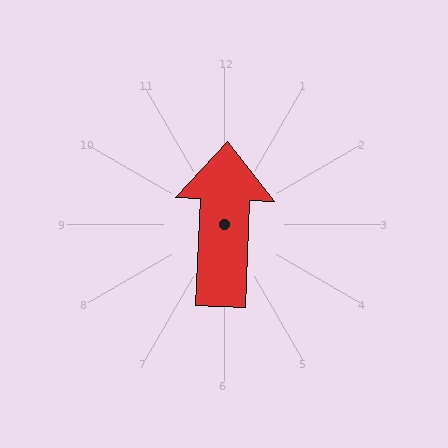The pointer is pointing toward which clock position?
Roughly 12 o'clock.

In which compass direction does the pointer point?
North.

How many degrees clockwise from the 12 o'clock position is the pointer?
Approximately 2 degrees.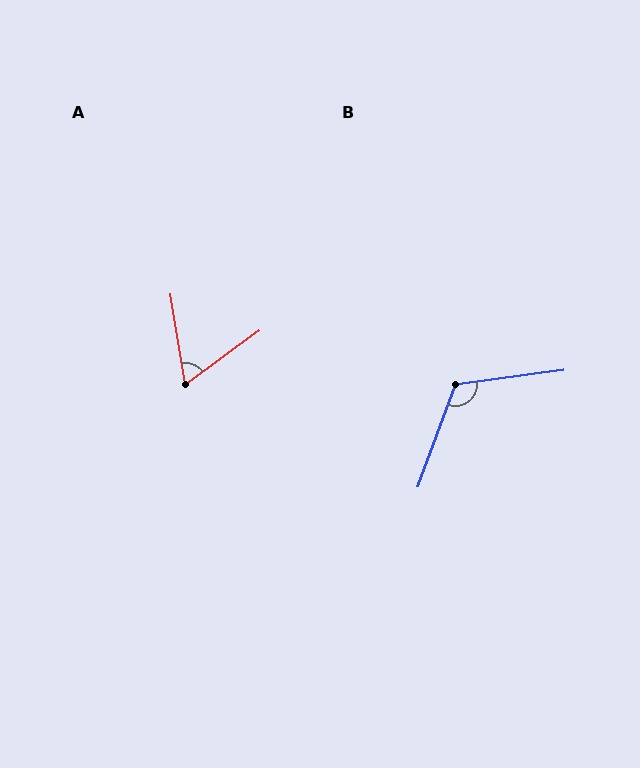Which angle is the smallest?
A, at approximately 63 degrees.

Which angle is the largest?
B, at approximately 118 degrees.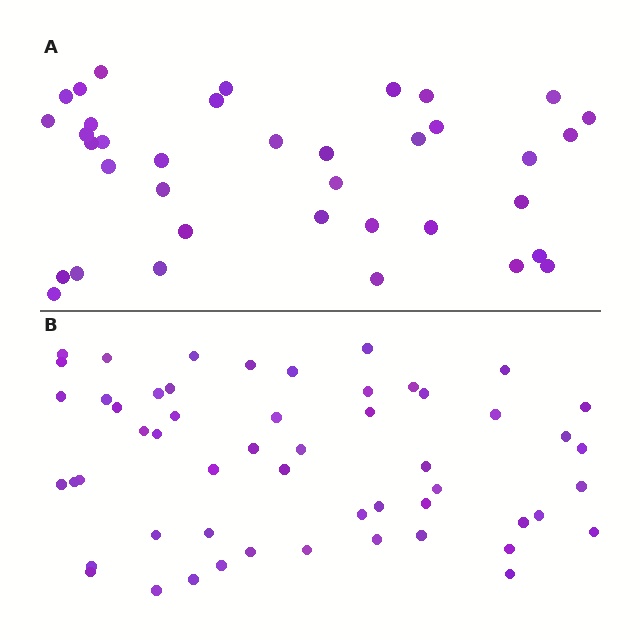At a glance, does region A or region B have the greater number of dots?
Region B (the bottom region) has more dots.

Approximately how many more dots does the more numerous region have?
Region B has approximately 15 more dots than region A.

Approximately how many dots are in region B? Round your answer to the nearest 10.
About 50 dots. (The exact count is 54, which rounds to 50.)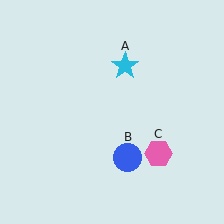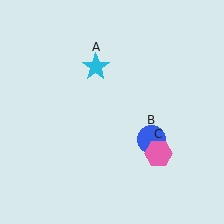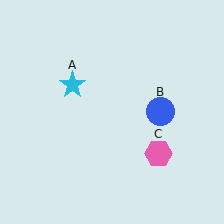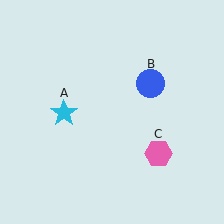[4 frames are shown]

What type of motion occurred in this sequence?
The cyan star (object A), blue circle (object B) rotated counterclockwise around the center of the scene.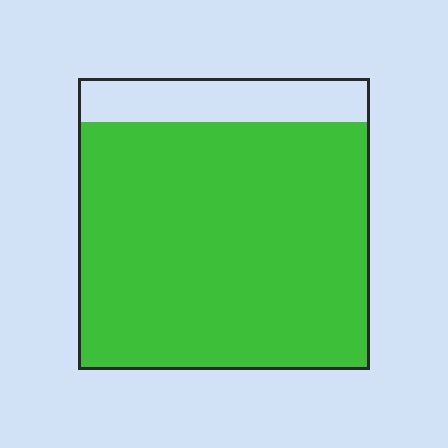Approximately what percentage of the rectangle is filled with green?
Approximately 85%.